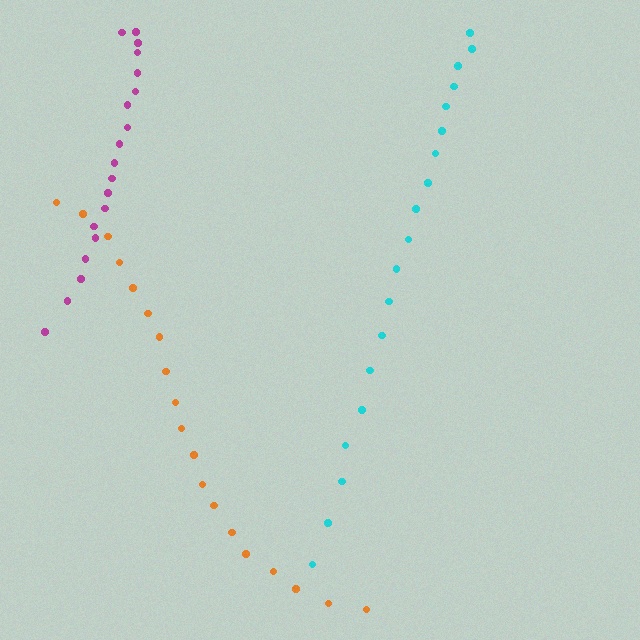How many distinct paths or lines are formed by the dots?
There are 3 distinct paths.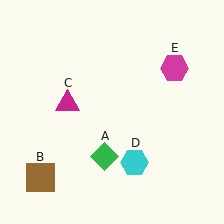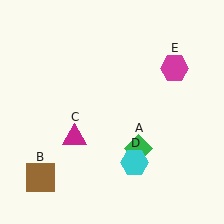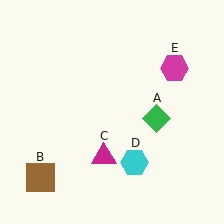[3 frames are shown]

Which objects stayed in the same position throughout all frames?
Brown square (object B) and cyan hexagon (object D) and magenta hexagon (object E) remained stationary.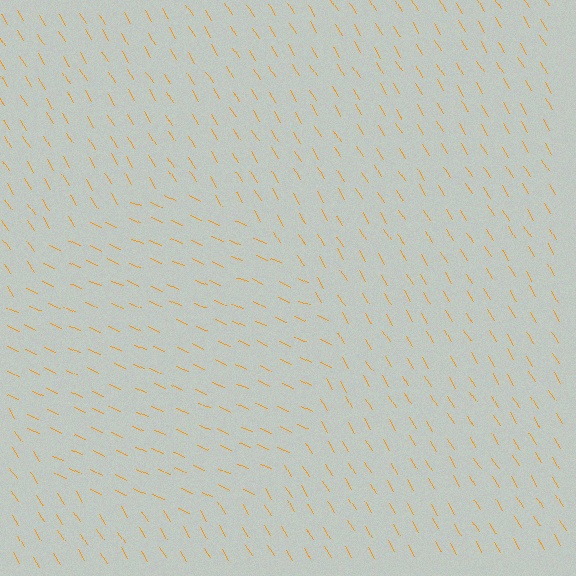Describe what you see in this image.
The image is filled with small orange line segments. A circle region in the image has lines oriented differently from the surrounding lines, creating a visible texture boundary.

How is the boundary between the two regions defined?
The boundary is defined purely by a change in line orientation (approximately 34 degrees difference). All lines are the same color and thickness.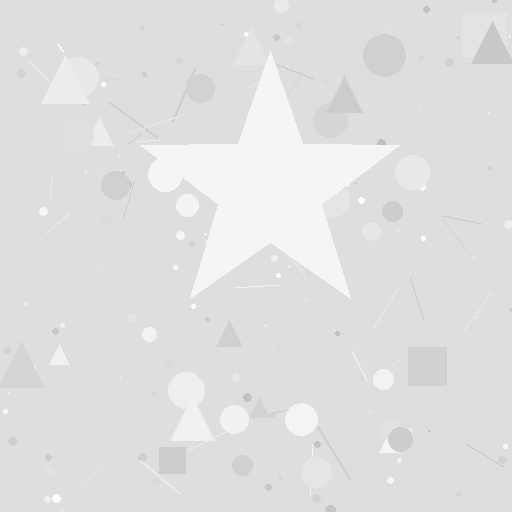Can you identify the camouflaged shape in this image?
The camouflaged shape is a star.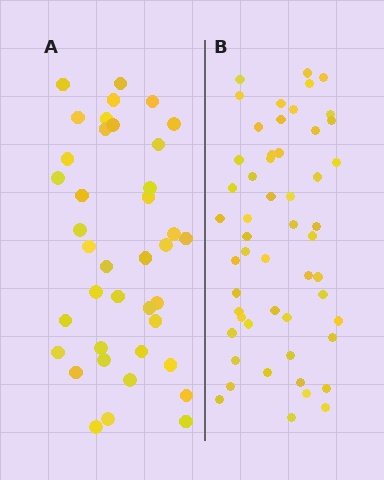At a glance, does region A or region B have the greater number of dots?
Region B (the right region) has more dots.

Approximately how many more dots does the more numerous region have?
Region B has approximately 15 more dots than region A.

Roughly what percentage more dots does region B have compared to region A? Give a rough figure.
About 35% more.